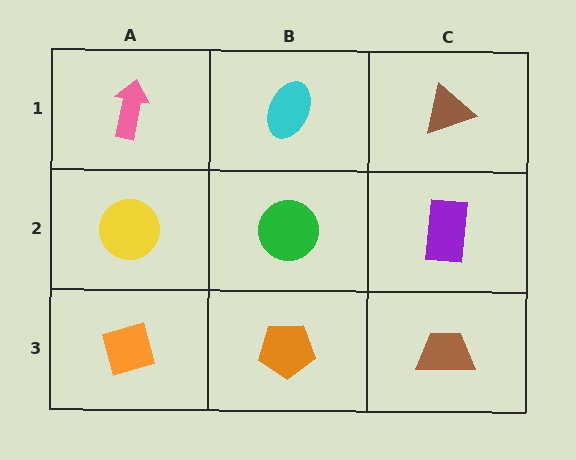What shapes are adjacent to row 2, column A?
A pink arrow (row 1, column A), an orange diamond (row 3, column A), a green circle (row 2, column B).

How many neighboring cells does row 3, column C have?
2.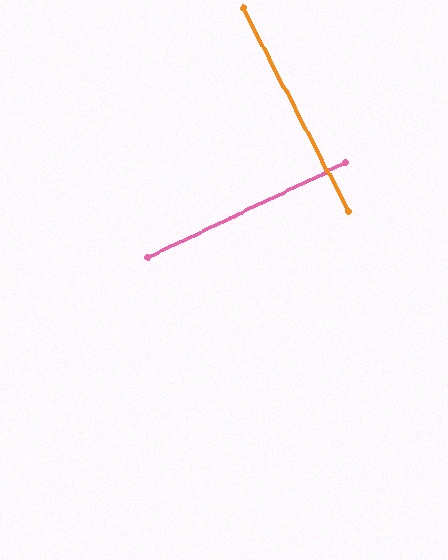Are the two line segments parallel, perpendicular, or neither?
Perpendicular — they meet at approximately 88°.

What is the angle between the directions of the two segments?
Approximately 88 degrees.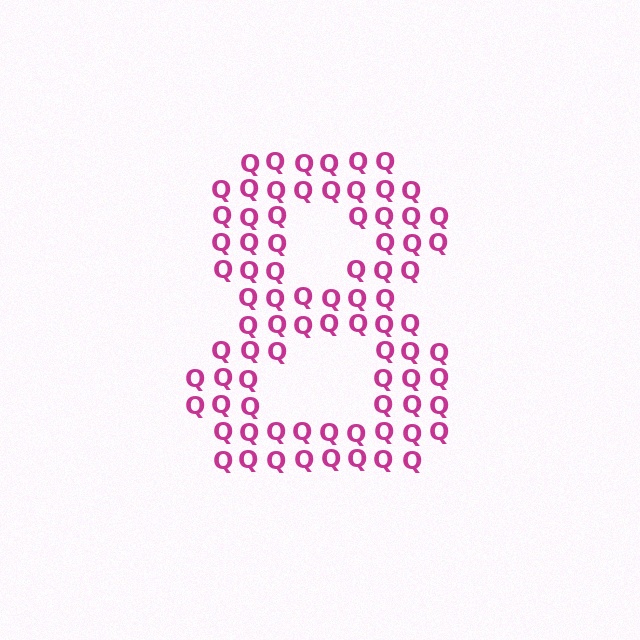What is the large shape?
The large shape is the digit 8.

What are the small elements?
The small elements are letter Q's.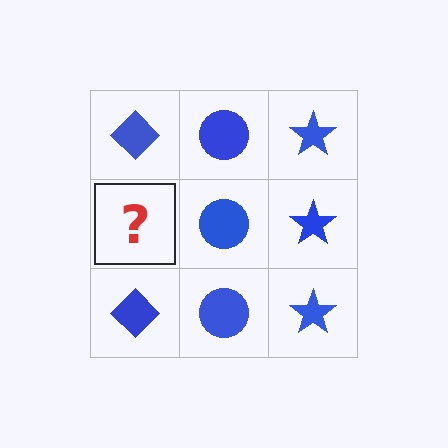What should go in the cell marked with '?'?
The missing cell should contain a blue diamond.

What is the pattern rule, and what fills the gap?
The rule is that each column has a consistent shape. The gap should be filled with a blue diamond.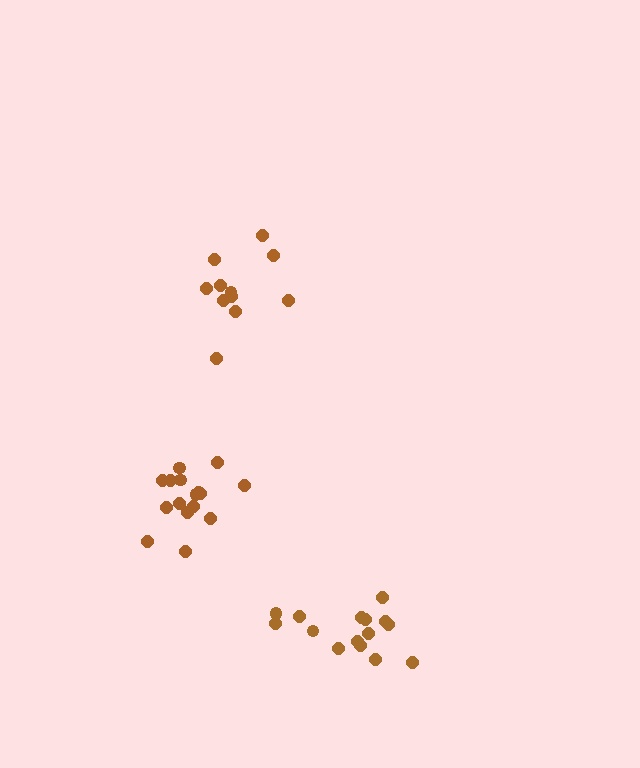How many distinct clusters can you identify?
There are 3 distinct clusters.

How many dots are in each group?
Group 1: 16 dots, Group 2: 11 dots, Group 3: 15 dots (42 total).